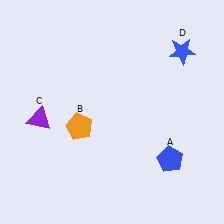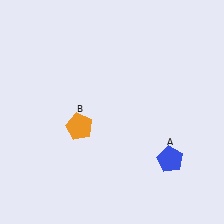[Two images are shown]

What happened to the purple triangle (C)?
The purple triangle (C) was removed in Image 2. It was in the bottom-left area of Image 1.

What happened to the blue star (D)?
The blue star (D) was removed in Image 2. It was in the top-right area of Image 1.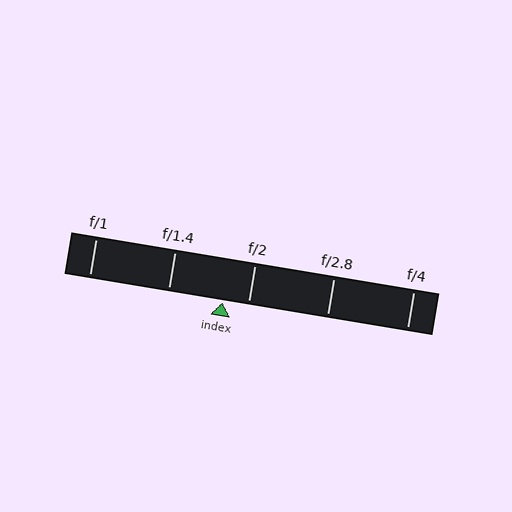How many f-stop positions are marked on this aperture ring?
There are 5 f-stop positions marked.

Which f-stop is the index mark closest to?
The index mark is closest to f/2.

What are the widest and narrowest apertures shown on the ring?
The widest aperture shown is f/1 and the narrowest is f/4.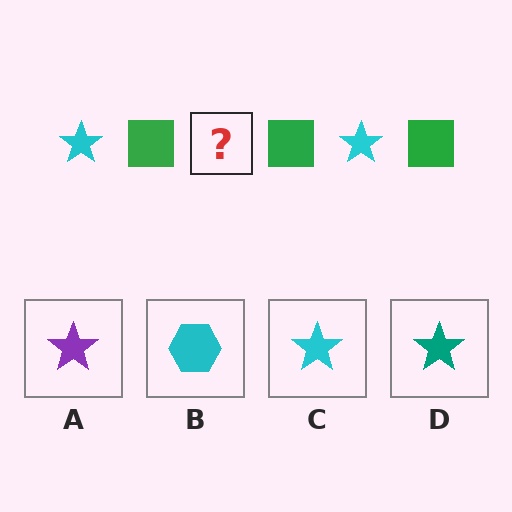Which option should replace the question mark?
Option C.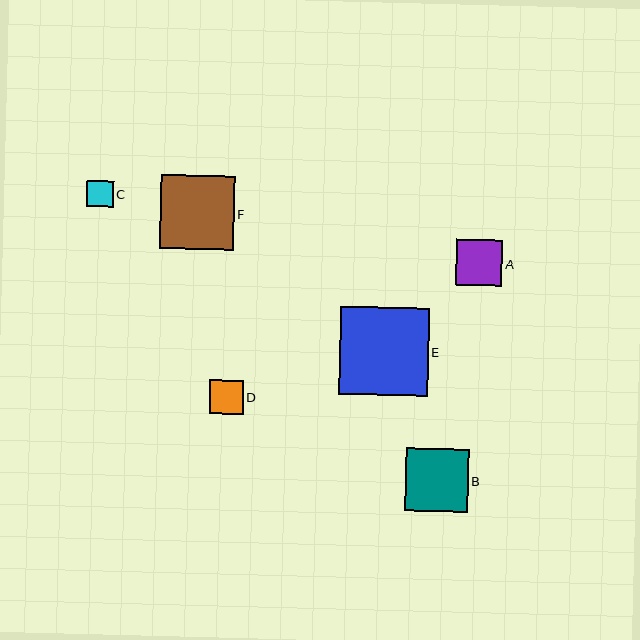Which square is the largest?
Square E is the largest with a size of approximately 88 pixels.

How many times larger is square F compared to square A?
Square F is approximately 1.6 times the size of square A.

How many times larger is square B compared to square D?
Square B is approximately 1.9 times the size of square D.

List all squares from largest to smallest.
From largest to smallest: E, F, B, A, D, C.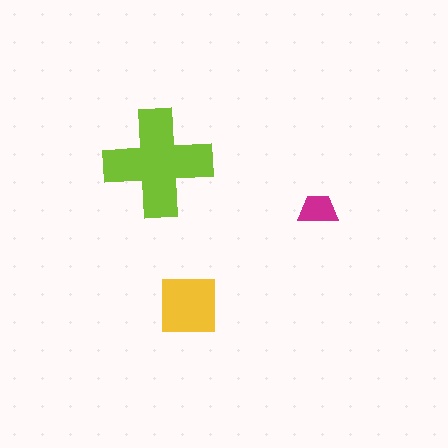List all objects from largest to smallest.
The lime cross, the yellow square, the magenta trapezoid.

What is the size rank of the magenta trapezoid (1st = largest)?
3rd.